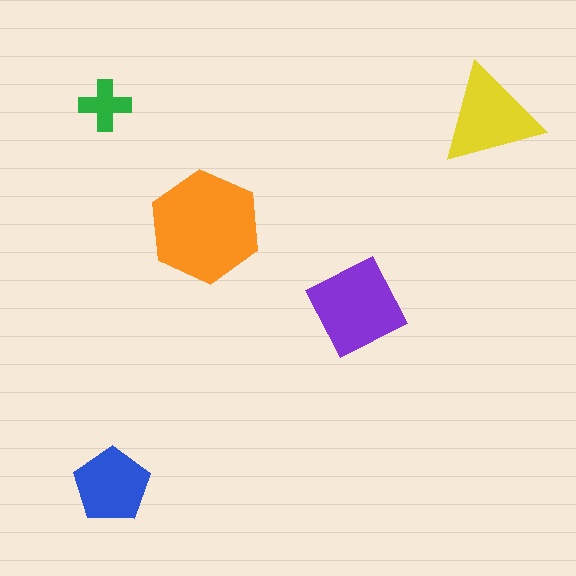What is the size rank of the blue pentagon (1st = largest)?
4th.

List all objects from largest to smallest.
The orange hexagon, the purple diamond, the yellow triangle, the blue pentagon, the green cross.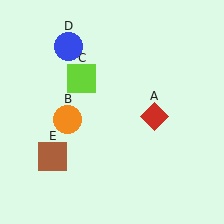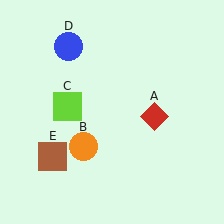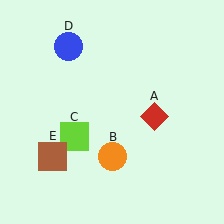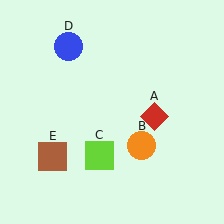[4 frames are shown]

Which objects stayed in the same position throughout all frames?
Red diamond (object A) and blue circle (object D) and brown square (object E) remained stationary.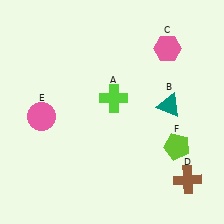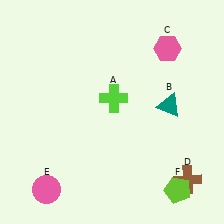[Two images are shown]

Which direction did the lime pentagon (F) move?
The lime pentagon (F) moved down.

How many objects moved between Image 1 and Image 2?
2 objects moved between the two images.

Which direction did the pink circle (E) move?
The pink circle (E) moved down.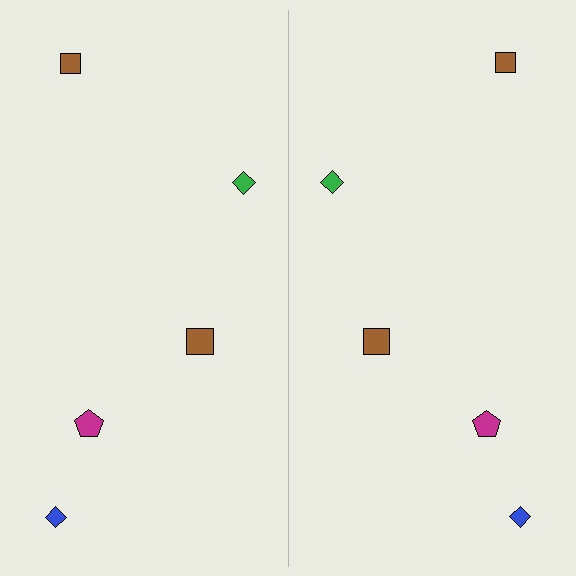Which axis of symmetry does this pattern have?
The pattern has a vertical axis of symmetry running through the center of the image.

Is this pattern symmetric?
Yes, this pattern has bilateral (reflection) symmetry.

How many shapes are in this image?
There are 10 shapes in this image.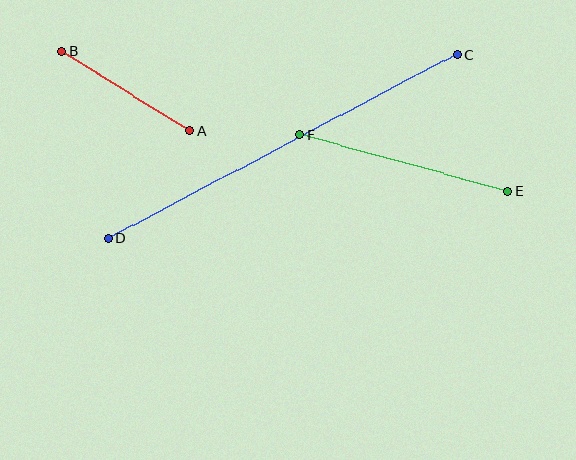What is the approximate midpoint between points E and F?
The midpoint is at approximately (404, 163) pixels.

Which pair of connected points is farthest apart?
Points C and D are farthest apart.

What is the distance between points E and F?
The distance is approximately 216 pixels.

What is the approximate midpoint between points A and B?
The midpoint is at approximately (126, 91) pixels.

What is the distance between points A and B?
The distance is approximately 151 pixels.